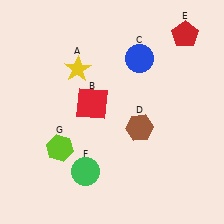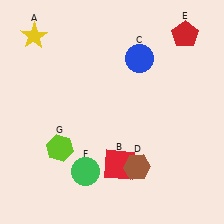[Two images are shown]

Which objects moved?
The objects that moved are: the yellow star (A), the red square (B), the brown hexagon (D).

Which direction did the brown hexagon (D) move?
The brown hexagon (D) moved down.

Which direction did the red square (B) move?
The red square (B) moved down.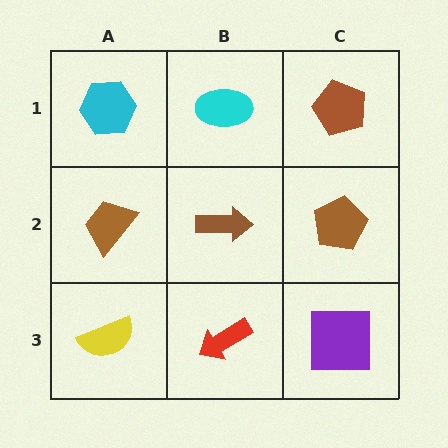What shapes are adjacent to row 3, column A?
A brown trapezoid (row 2, column A), a red arrow (row 3, column B).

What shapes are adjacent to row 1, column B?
A brown arrow (row 2, column B), a cyan hexagon (row 1, column A), a brown pentagon (row 1, column C).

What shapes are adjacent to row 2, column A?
A cyan hexagon (row 1, column A), a yellow semicircle (row 3, column A), a brown arrow (row 2, column B).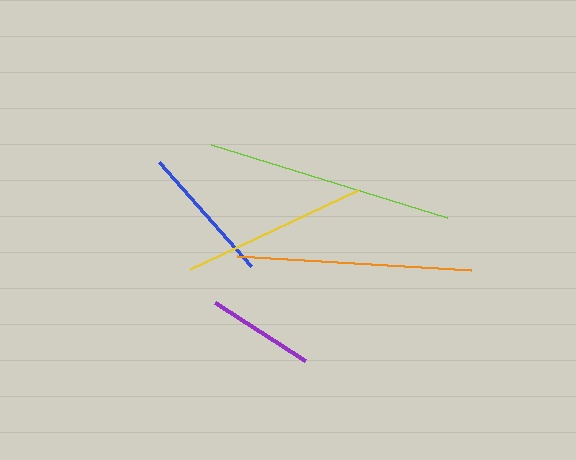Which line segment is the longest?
The lime line is the longest at approximately 247 pixels.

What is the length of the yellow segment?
The yellow segment is approximately 185 pixels long.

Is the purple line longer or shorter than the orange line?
The orange line is longer than the purple line.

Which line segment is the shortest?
The purple line is the shortest at approximately 107 pixels.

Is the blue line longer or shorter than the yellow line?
The yellow line is longer than the blue line.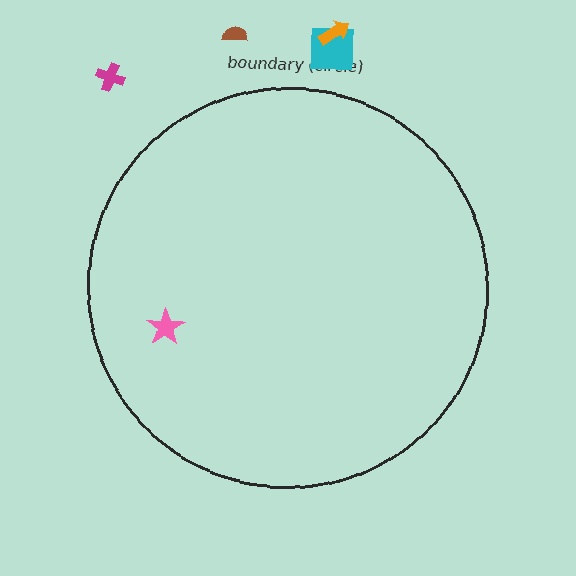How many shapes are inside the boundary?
1 inside, 4 outside.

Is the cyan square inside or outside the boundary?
Outside.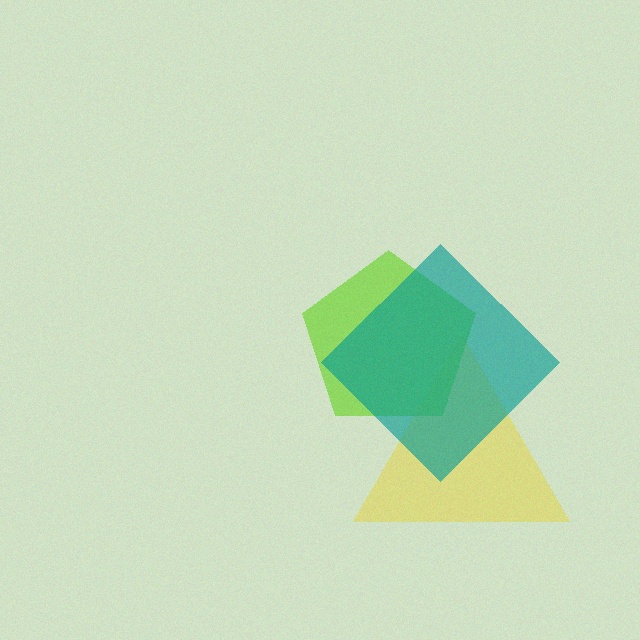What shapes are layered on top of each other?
The layered shapes are: a yellow triangle, a lime pentagon, a teal diamond.